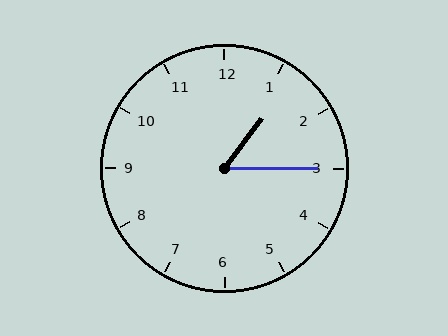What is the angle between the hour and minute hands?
Approximately 52 degrees.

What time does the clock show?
1:15.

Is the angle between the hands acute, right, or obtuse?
It is acute.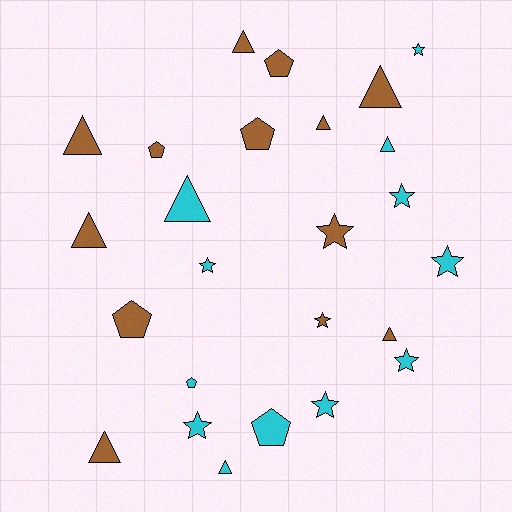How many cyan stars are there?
There are 7 cyan stars.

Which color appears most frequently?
Brown, with 13 objects.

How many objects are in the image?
There are 25 objects.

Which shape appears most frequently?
Triangle, with 10 objects.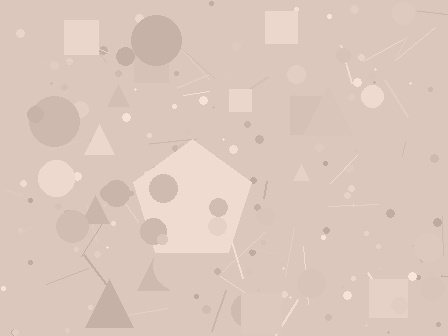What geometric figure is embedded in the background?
A pentagon is embedded in the background.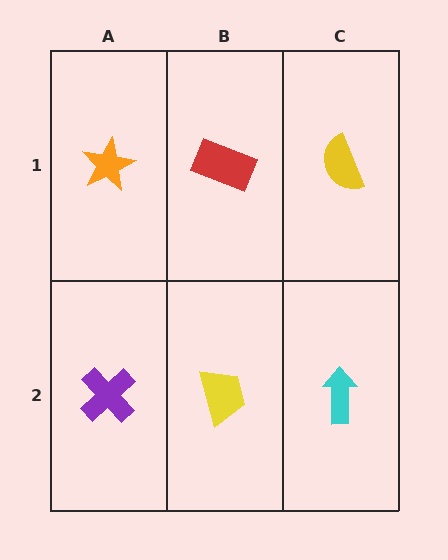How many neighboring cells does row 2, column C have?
2.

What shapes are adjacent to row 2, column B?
A red rectangle (row 1, column B), a purple cross (row 2, column A), a cyan arrow (row 2, column C).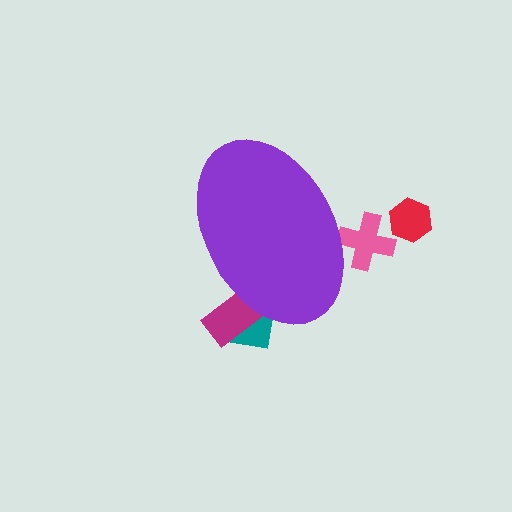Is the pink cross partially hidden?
Yes, the pink cross is partially hidden behind the purple ellipse.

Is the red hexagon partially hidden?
No, the red hexagon is fully visible.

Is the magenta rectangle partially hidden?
Yes, the magenta rectangle is partially hidden behind the purple ellipse.